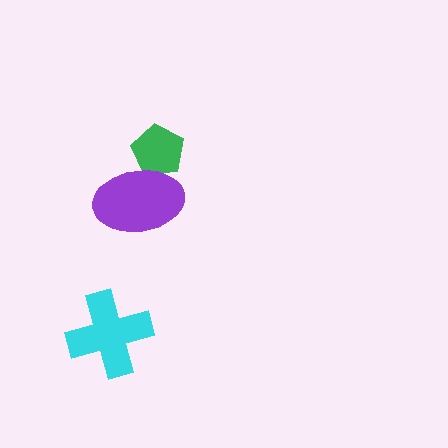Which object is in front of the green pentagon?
The purple ellipse is in front of the green pentagon.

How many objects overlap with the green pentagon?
1 object overlaps with the green pentagon.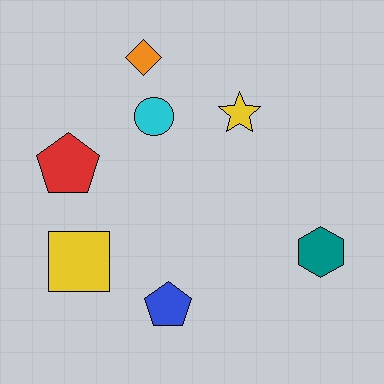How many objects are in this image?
There are 7 objects.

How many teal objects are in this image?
There is 1 teal object.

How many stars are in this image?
There is 1 star.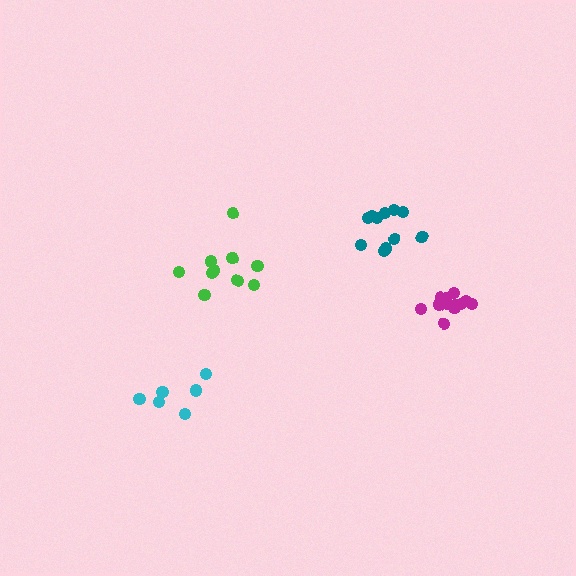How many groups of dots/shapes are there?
There are 4 groups.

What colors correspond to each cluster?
The clusters are colored: teal, cyan, green, magenta.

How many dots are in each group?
Group 1: 11 dots, Group 2: 6 dots, Group 3: 10 dots, Group 4: 12 dots (39 total).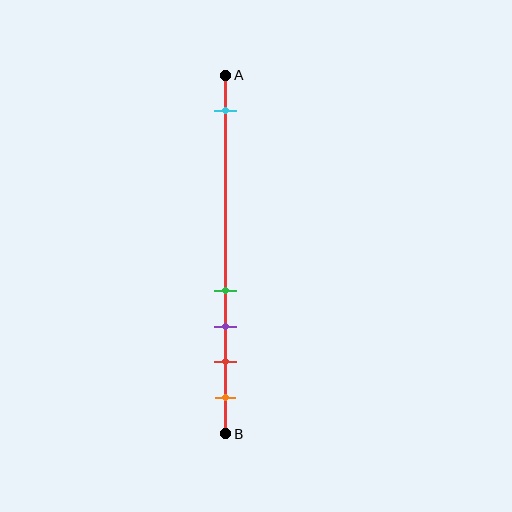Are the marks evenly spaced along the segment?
No, the marks are not evenly spaced.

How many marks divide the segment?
There are 5 marks dividing the segment.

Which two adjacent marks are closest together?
The green and purple marks are the closest adjacent pair.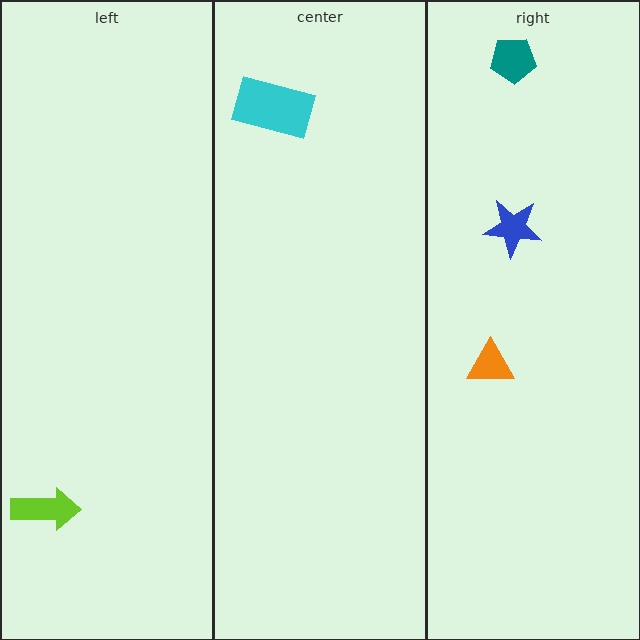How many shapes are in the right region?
3.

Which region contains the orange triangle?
The right region.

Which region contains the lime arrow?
The left region.